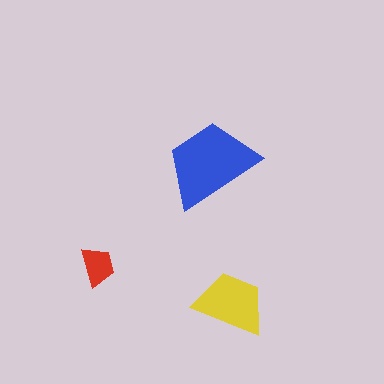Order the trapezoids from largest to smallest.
the blue one, the yellow one, the red one.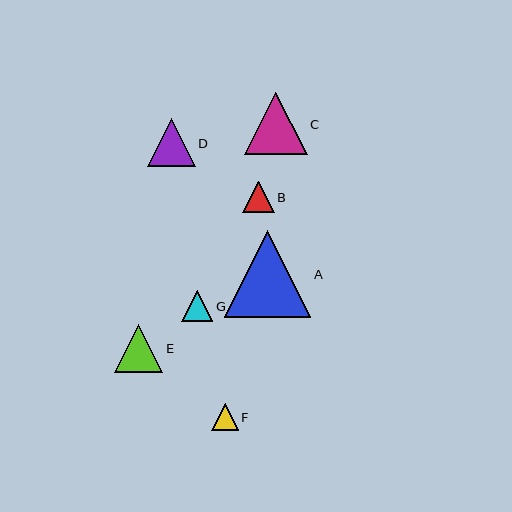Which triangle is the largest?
Triangle A is the largest with a size of approximately 87 pixels.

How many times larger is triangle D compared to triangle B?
Triangle D is approximately 1.5 times the size of triangle B.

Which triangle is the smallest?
Triangle F is the smallest with a size of approximately 27 pixels.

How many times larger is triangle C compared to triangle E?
Triangle C is approximately 1.3 times the size of triangle E.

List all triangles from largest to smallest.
From largest to smallest: A, C, E, D, B, G, F.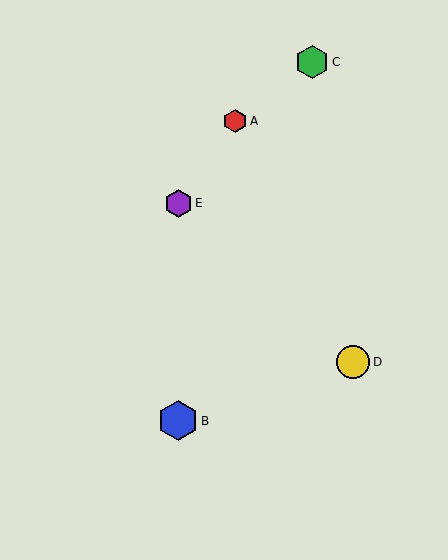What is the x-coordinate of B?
Object B is at x≈178.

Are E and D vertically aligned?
No, E is at x≈178 and D is at x≈353.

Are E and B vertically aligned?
Yes, both are at x≈178.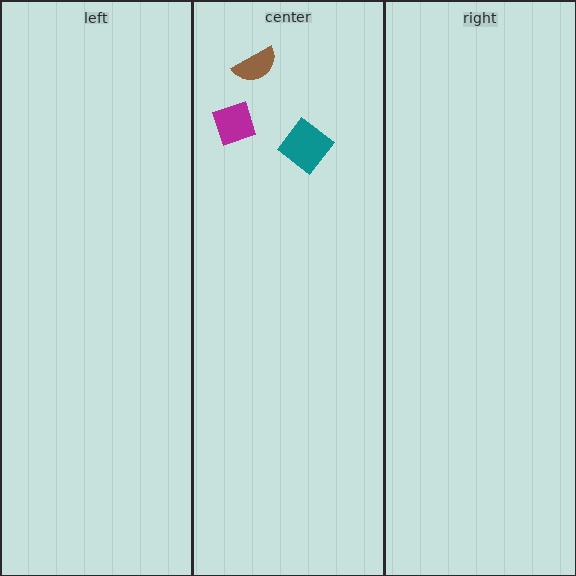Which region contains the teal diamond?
The center region.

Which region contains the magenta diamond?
The center region.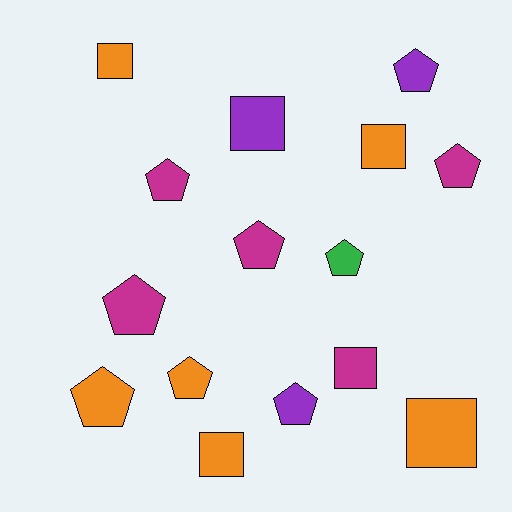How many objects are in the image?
There are 15 objects.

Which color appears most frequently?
Orange, with 6 objects.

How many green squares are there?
There are no green squares.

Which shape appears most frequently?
Pentagon, with 9 objects.